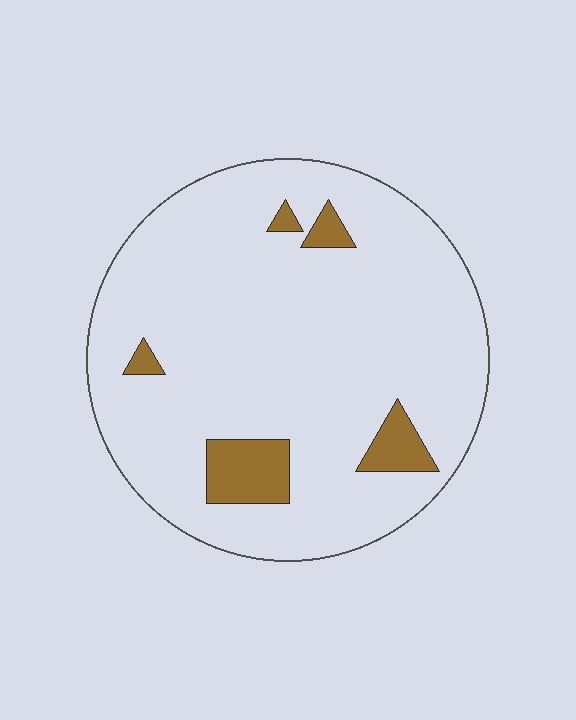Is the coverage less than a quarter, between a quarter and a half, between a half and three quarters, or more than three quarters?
Less than a quarter.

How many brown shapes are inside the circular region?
5.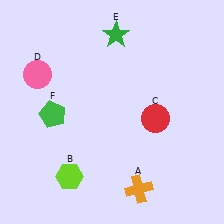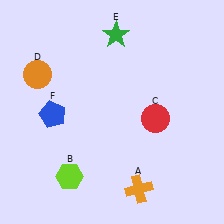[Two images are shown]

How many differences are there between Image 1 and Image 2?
There are 2 differences between the two images.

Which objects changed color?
D changed from pink to orange. F changed from green to blue.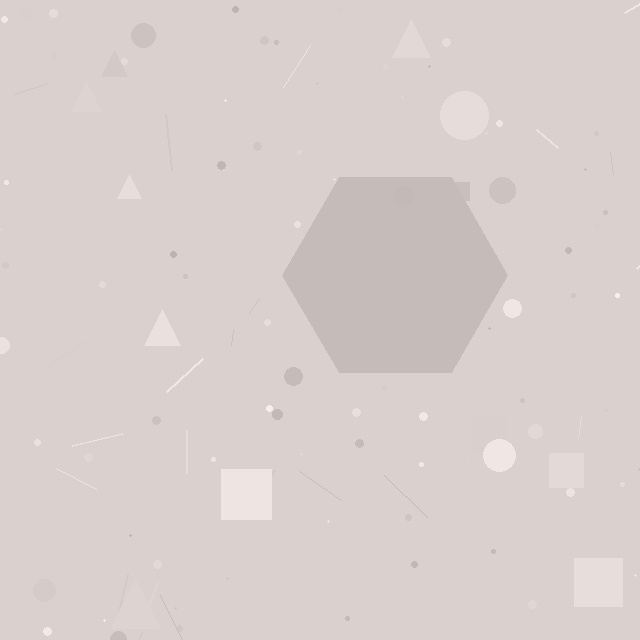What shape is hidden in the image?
A hexagon is hidden in the image.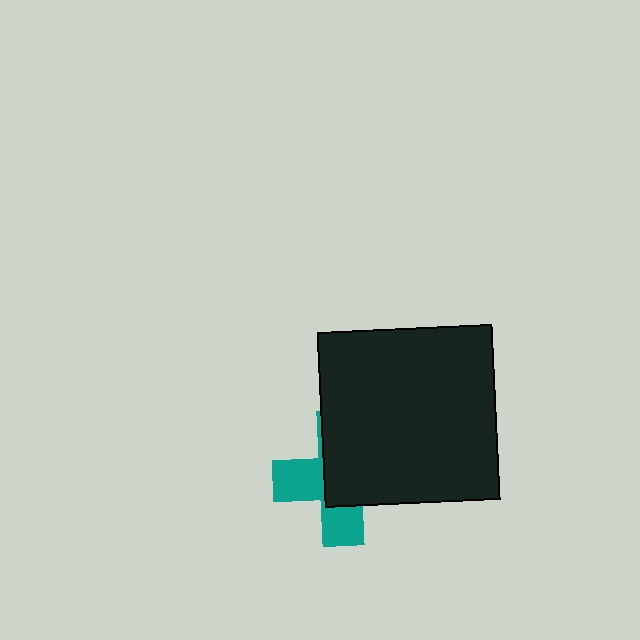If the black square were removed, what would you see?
You would see the complete teal cross.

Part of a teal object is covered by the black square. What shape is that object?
It is a cross.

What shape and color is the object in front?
The object in front is a black square.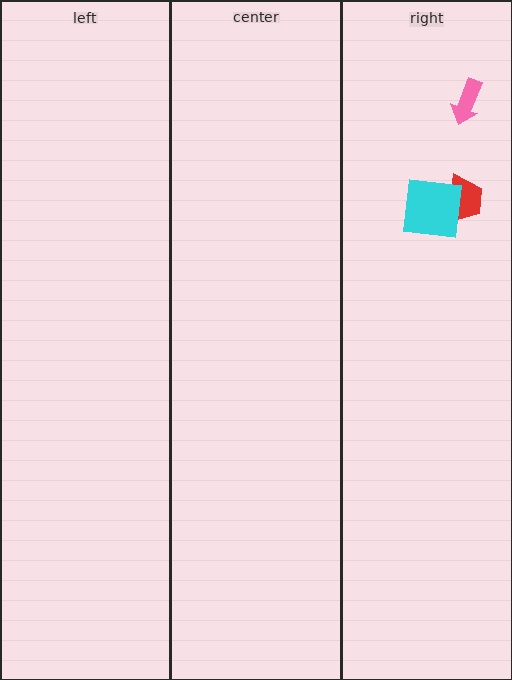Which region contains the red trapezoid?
The right region.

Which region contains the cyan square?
The right region.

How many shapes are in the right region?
3.